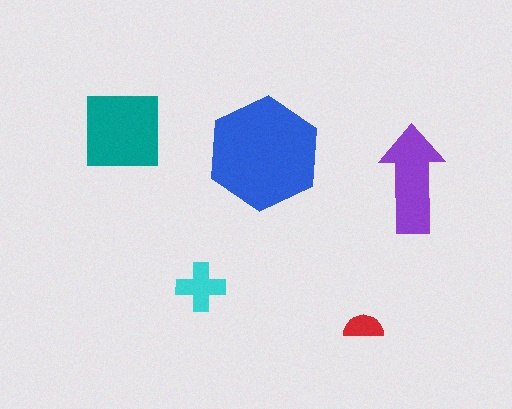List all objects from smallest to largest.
The red semicircle, the cyan cross, the purple arrow, the teal square, the blue hexagon.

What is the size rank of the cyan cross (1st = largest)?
4th.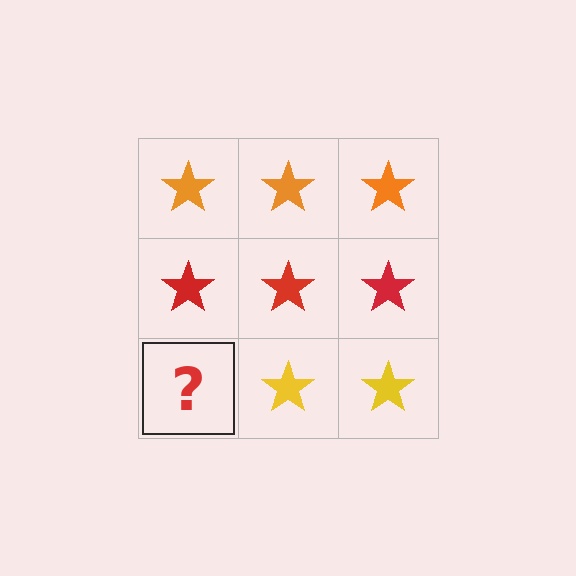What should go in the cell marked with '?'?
The missing cell should contain a yellow star.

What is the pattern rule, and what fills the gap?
The rule is that each row has a consistent color. The gap should be filled with a yellow star.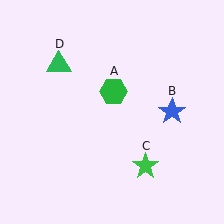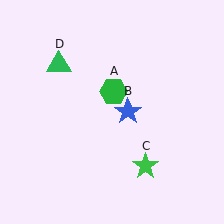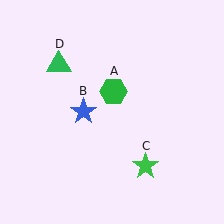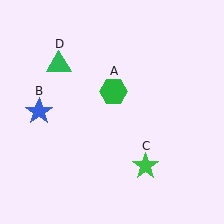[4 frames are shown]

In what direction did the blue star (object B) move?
The blue star (object B) moved left.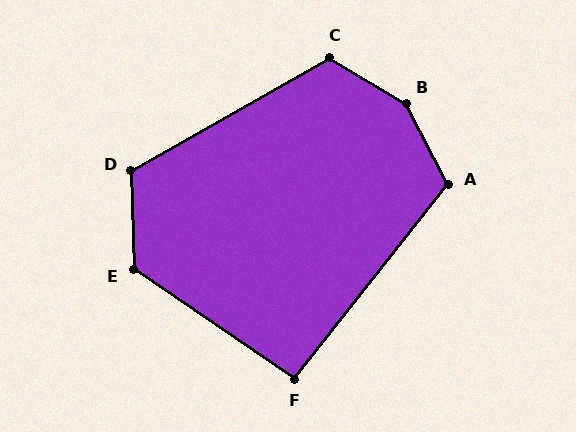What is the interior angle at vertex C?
Approximately 120 degrees (obtuse).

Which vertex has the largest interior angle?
B, at approximately 148 degrees.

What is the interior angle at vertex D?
Approximately 118 degrees (obtuse).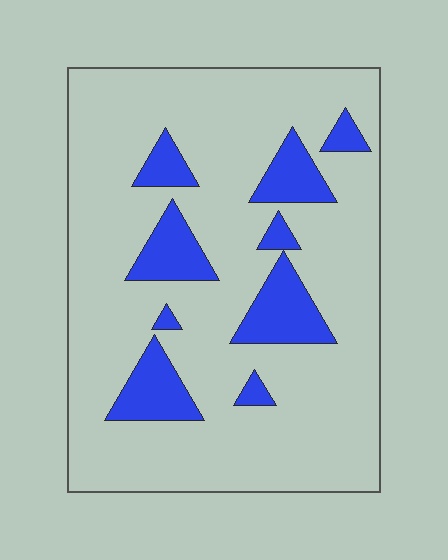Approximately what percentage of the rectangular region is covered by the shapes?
Approximately 15%.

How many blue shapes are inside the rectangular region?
9.